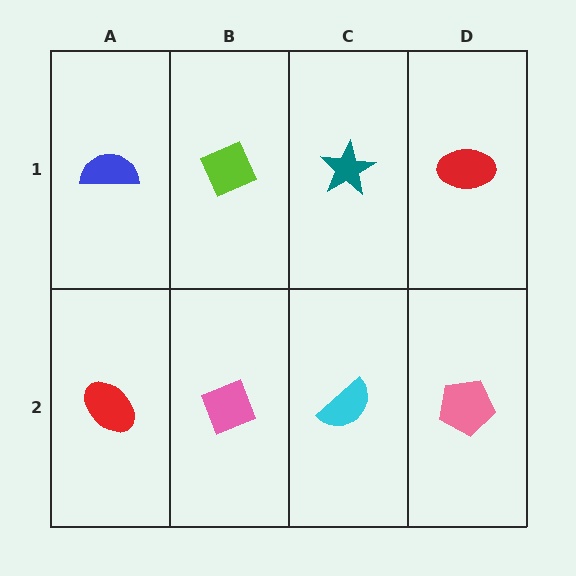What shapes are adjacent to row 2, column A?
A blue semicircle (row 1, column A), a pink diamond (row 2, column B).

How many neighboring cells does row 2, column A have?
2.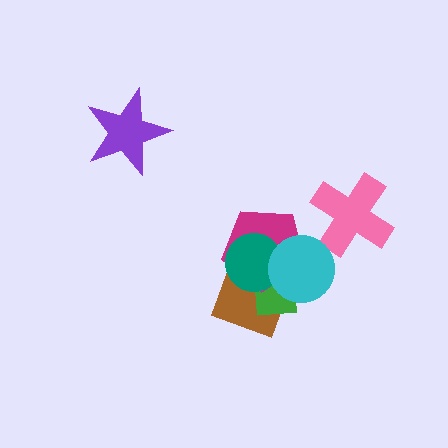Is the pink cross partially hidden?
No, no other shape covers it.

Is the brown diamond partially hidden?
Yes, it is partially covered by another shape.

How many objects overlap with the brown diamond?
4 objects overlap with the brown diamond.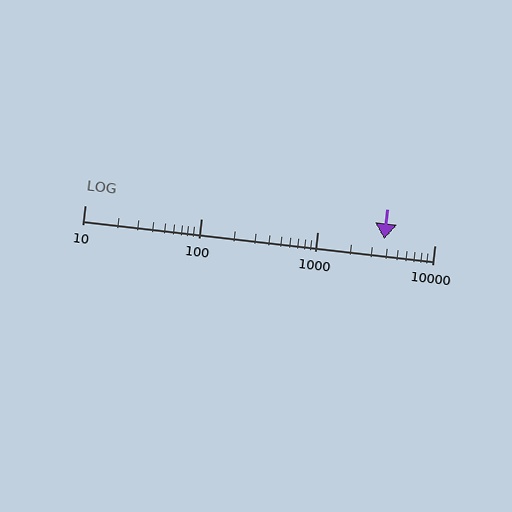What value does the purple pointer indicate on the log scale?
The pointer indicates approximately 3700.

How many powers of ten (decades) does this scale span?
The scale spans 3 decades, from 10 to 10000.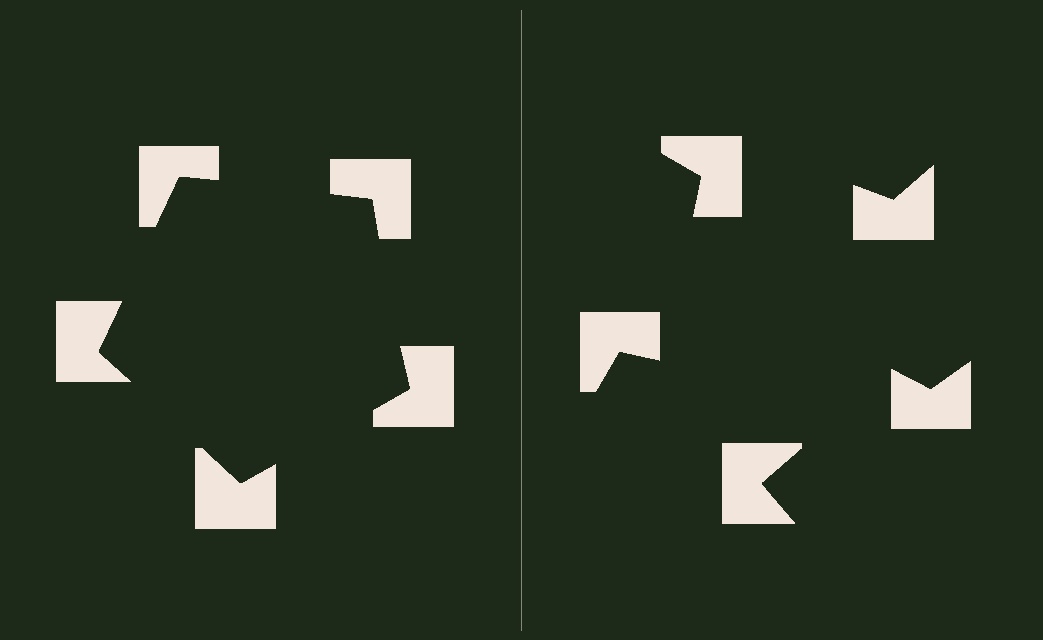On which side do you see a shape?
An illusory pentagon appears on the left side. On the right side the wedge cuts are rotated, so no coherent shape forms.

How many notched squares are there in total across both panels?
10 — 5 on each side.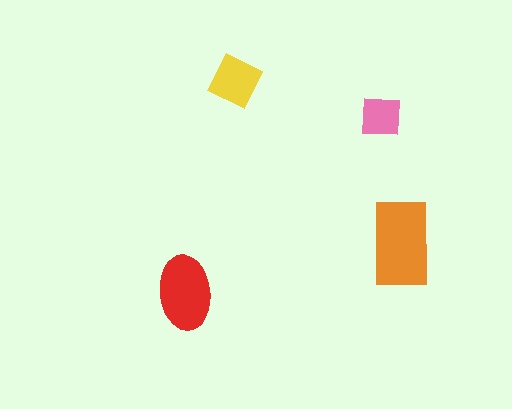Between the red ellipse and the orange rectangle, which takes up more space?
The orange rectangle.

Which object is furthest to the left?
The red ellipse is leftmost.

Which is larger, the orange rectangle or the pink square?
The orange rectangle.